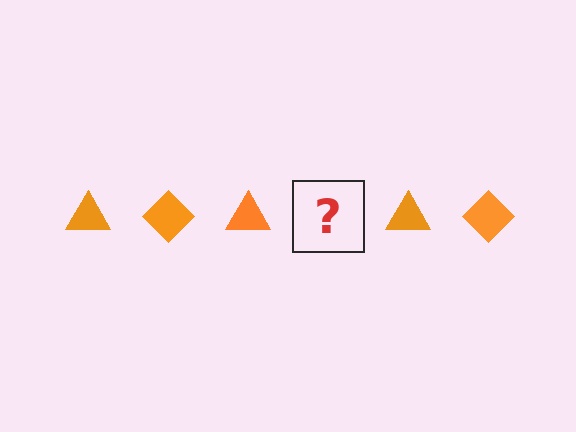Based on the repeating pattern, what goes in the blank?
The blank should be an orange diamond.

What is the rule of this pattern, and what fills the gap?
The rule is that the pattern cycles through triangle, diamond shapes in orange. The gap should be filled with an orange diamond.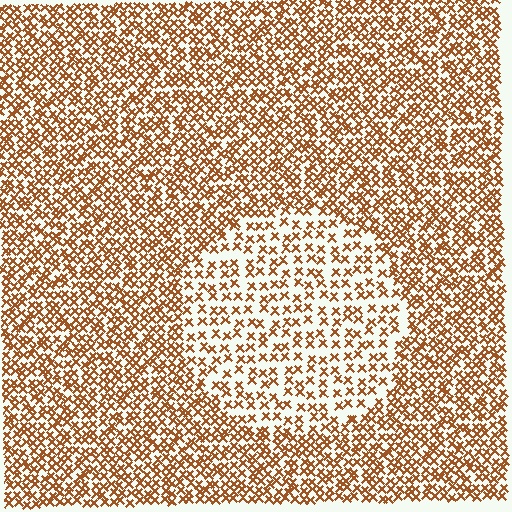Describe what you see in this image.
The image contains small brown elements arranged at two different densities. A circle-shaped region is visible where the elements are less densely packed than the surrounding area.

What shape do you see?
I see a circle.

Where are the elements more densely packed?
The elements are more densely packed outside the circle boundary.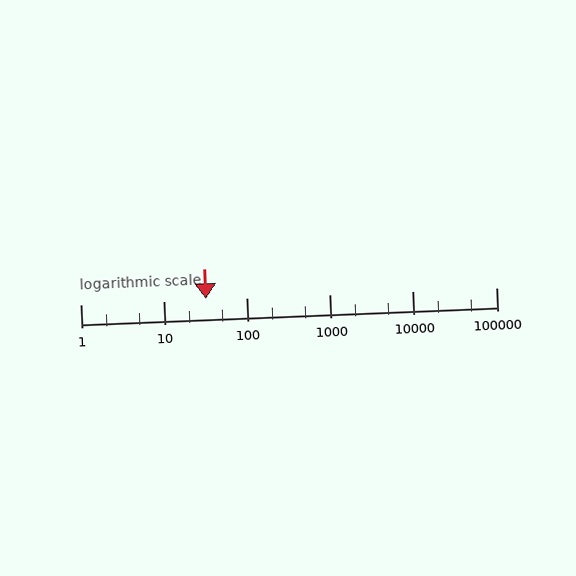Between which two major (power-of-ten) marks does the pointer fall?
The pointer is between 10 and 100.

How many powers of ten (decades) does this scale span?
The scale spans 5 decades, from 1 to 100000.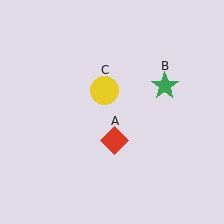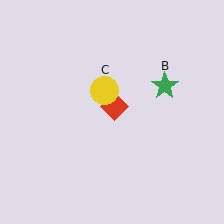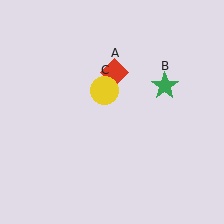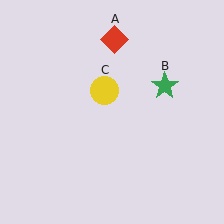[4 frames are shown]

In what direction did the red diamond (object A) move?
The red diamond (object A) moved up.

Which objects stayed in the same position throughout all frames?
Green star (object B) and yellow circle (object C) remained stationary.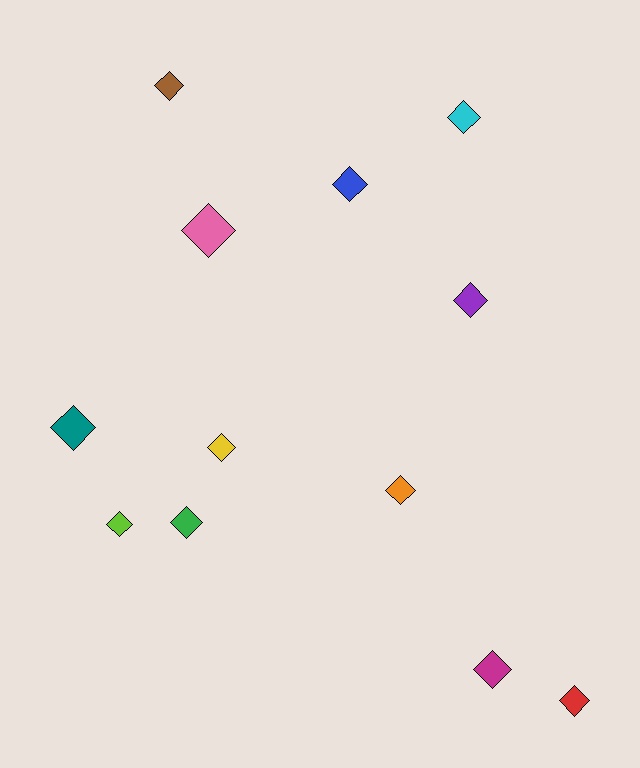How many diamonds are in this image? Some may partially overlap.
There are 12 diamonds.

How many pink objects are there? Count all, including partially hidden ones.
There is 1 pink object.